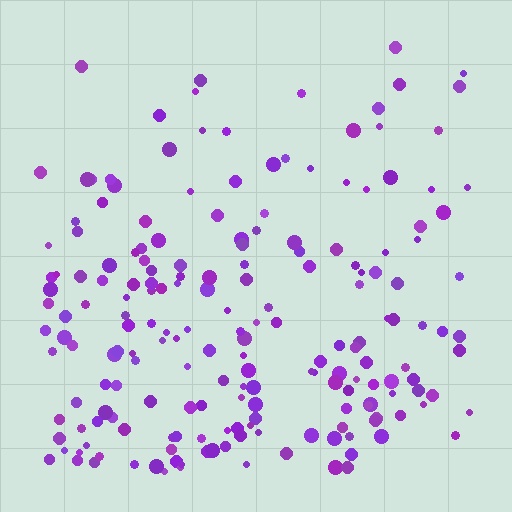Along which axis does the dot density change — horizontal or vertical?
Vertical.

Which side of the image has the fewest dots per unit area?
The top.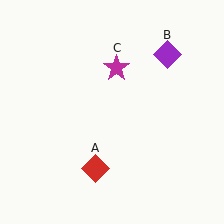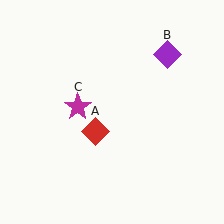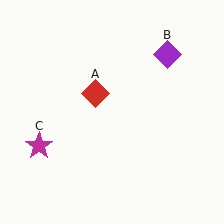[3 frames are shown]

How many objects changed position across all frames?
2 objects changed position: red diamond (object A), magenta star (object C).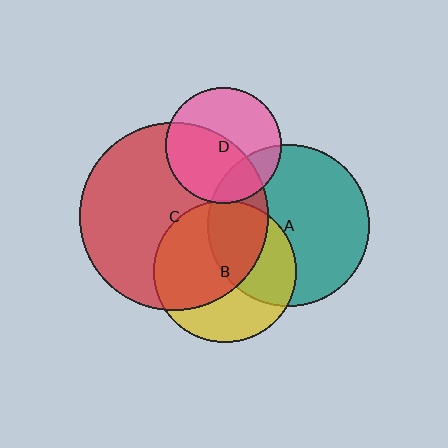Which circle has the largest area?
Circle C (red).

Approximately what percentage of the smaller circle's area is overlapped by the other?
Approximately 20%.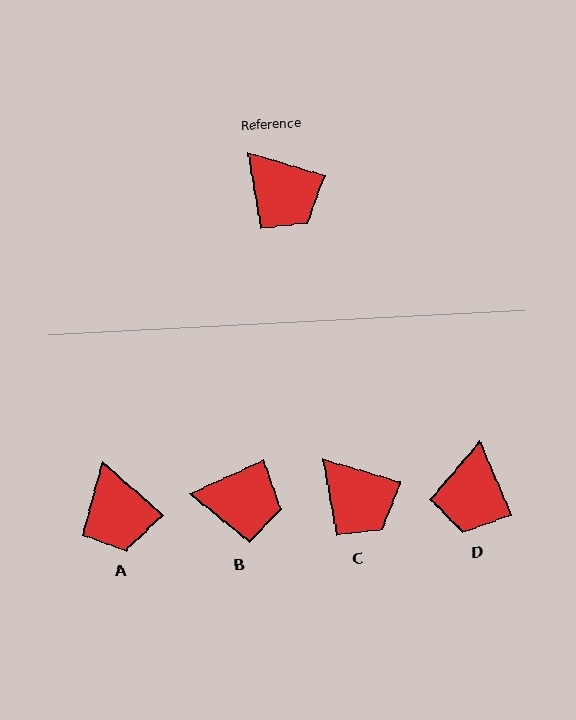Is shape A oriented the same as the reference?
No, it is off by about 26 degrees.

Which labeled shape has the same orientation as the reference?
C.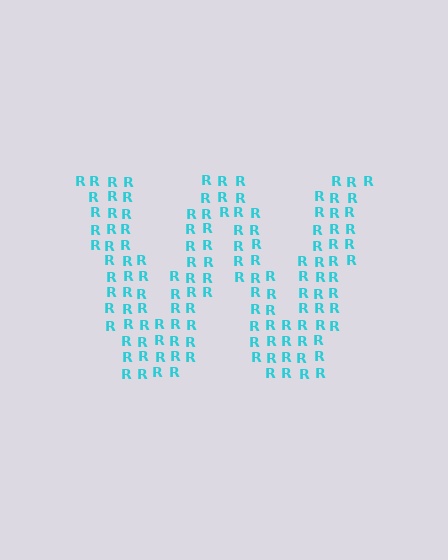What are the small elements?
The small elements are letter R's.